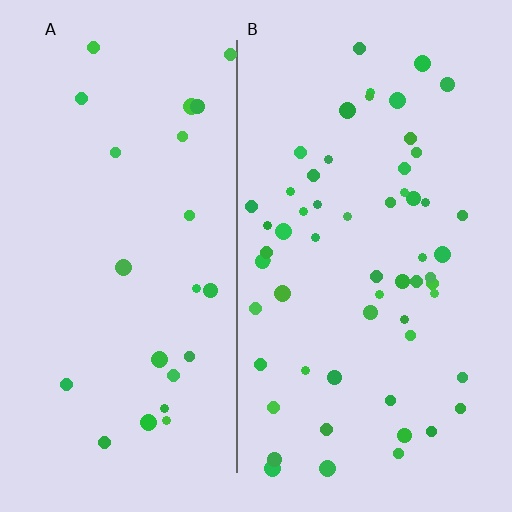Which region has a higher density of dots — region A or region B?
B (the right).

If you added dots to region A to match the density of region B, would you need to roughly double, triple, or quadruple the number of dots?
Approximately double.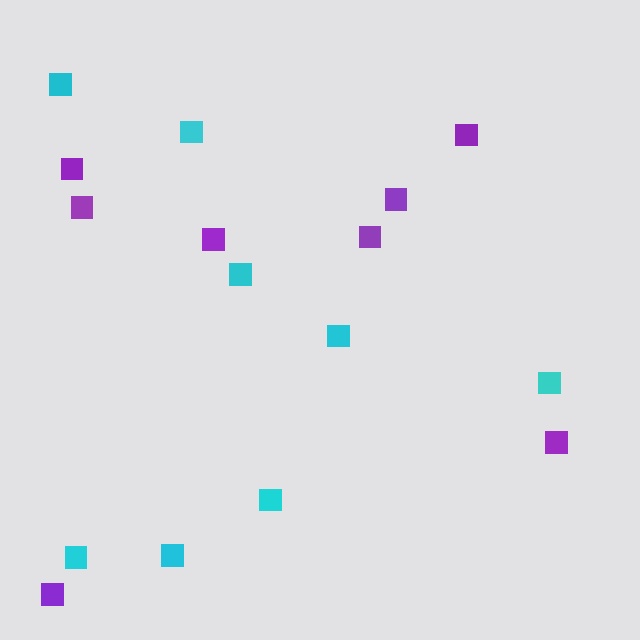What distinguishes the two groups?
There are 2 groups: one group of cyan squares (8) and one group of purple squares (8).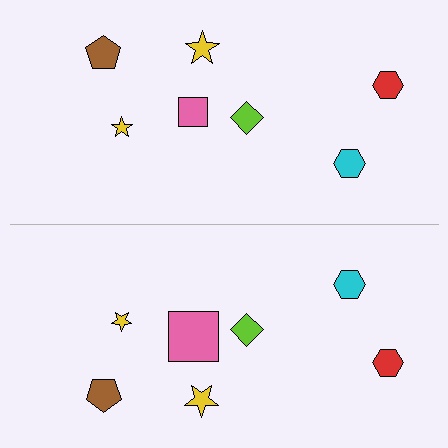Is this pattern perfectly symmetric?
No, the pattern is not perfectly symmetric. The pink square on the bottom side has a different size than its mirror counterpart.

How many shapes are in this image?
There are 14 shapes in this image.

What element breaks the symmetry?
The pink square on the bottom side has a different size than its mirror counterpart.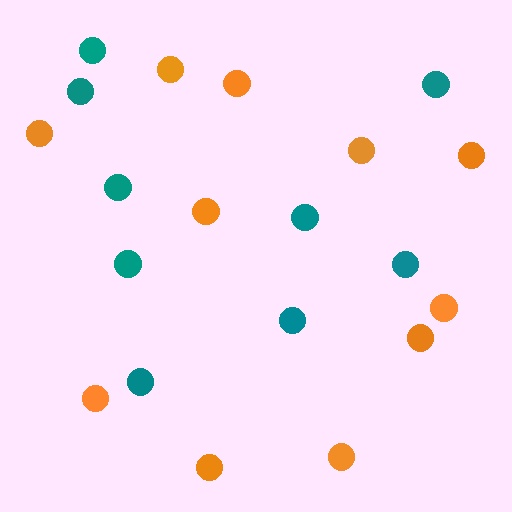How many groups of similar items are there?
There are 2 groups: one group of teal circles (9) and one group of orange circles (11).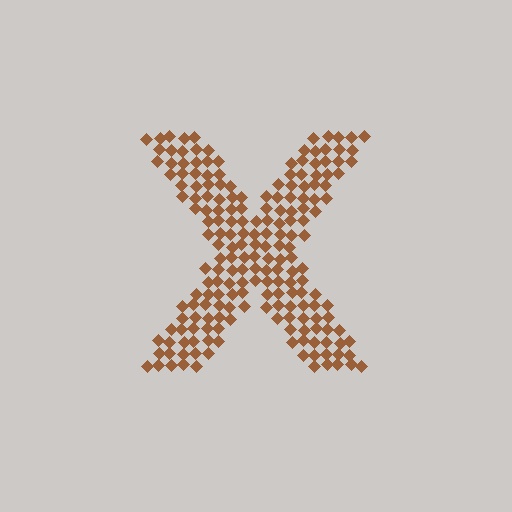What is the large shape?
The large shape is the letter X.